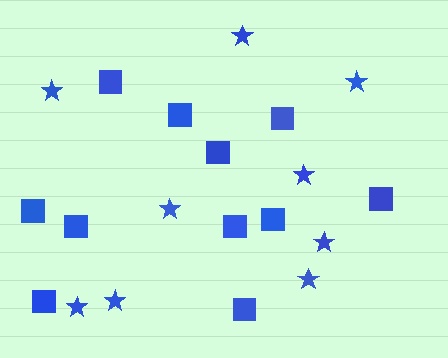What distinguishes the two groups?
There are 2 groups: one group of stars (9) and one group of squares (11).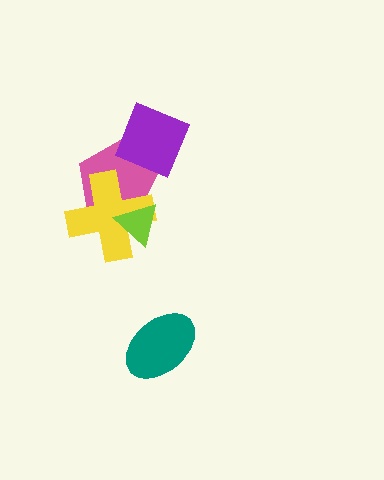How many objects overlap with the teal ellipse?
0 objects overlap with the teal ellipse.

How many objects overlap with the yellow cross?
2 objects overlap with the yellow cross.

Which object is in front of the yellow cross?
The lime triangle is in front of the yellow cross.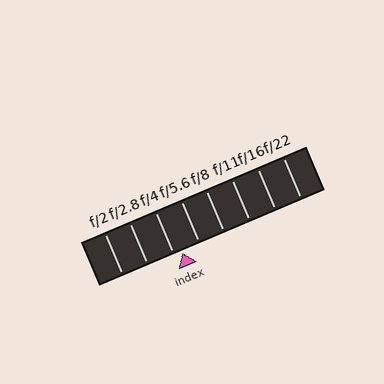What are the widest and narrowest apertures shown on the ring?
The widest aperture shown is f/2 and the narrowest is f/22.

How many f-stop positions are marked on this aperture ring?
There are 8 f-stop positions marked.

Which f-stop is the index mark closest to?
The index mark is closest to f/4.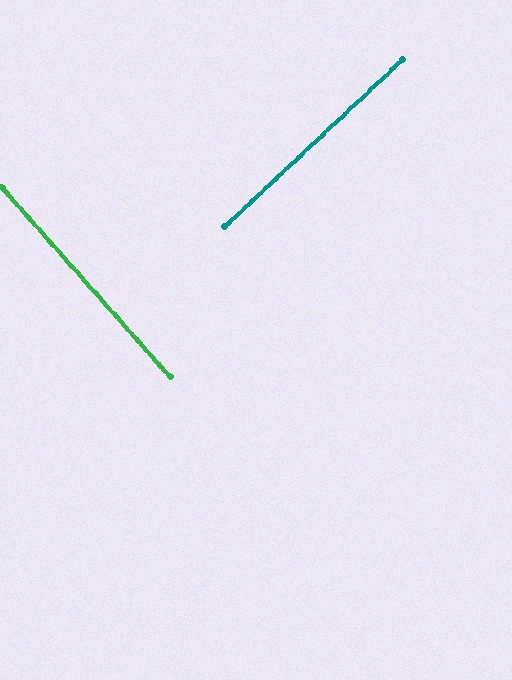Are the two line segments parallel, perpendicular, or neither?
Perpendicular — they meet at approximately 88°.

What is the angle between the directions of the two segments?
Approximately 88 degrees.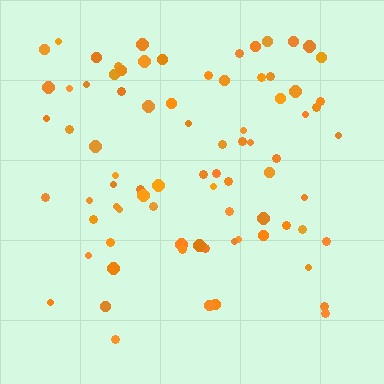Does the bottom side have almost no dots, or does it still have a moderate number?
Still a moderate number, just noticeably fewer than the top.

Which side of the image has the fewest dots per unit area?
The bottom.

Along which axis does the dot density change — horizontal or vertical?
Vertical.